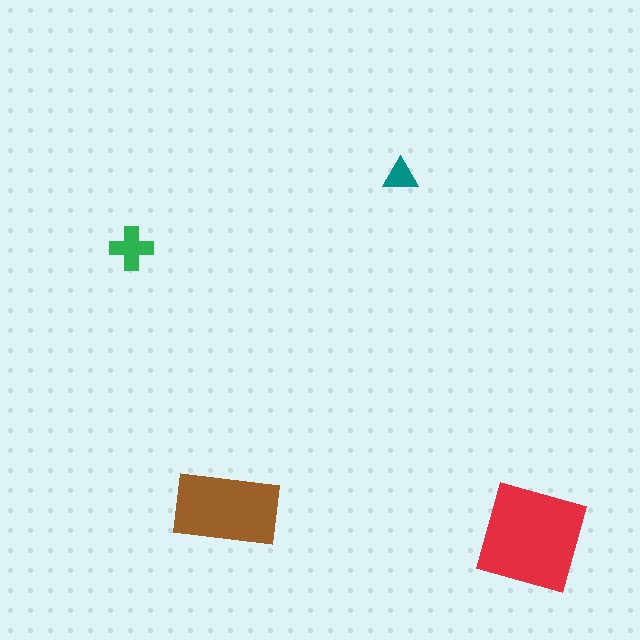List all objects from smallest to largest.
The teal triangle, the green cross, the brown rectangle, the red diamond.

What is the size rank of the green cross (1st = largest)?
3rd.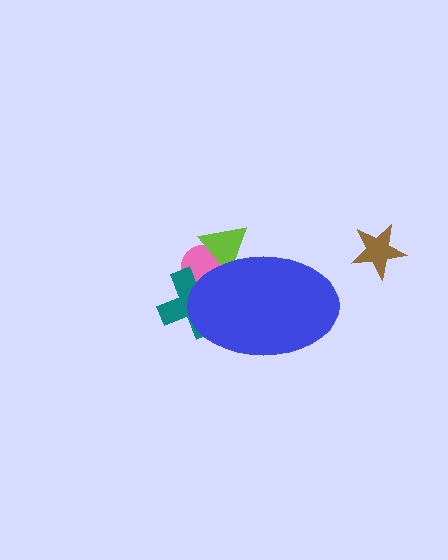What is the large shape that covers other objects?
A blue ellipse.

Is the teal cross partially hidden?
Yes, the teal cross is partially hidden behind the blue ellipse.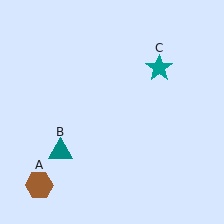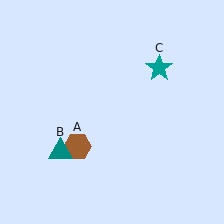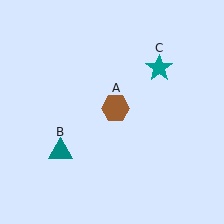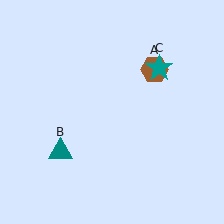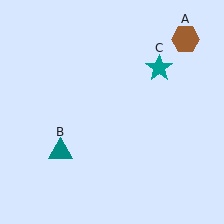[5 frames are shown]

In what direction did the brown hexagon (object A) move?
The brown hexagon (object A) moved up and to the right.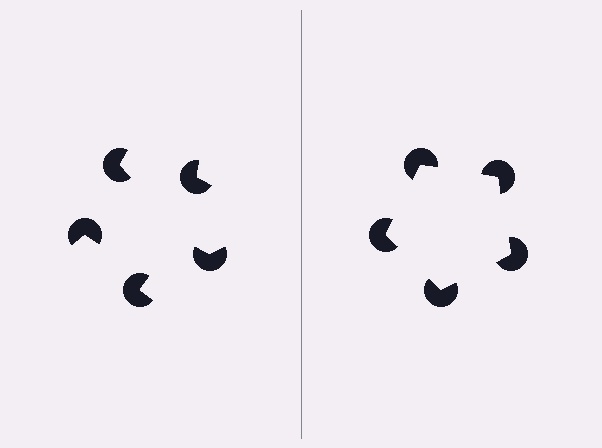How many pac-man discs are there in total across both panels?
10 — 5 on each side.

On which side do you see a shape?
An illusory pentagon appears on the right side. On the left side the wedge cuts are rotated, so no coherent shape forms.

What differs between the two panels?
The pac-man discs are positioned identically on both sides; only the wedge orientations differ. On the right they align to a pentagon; on the left they are misaligned.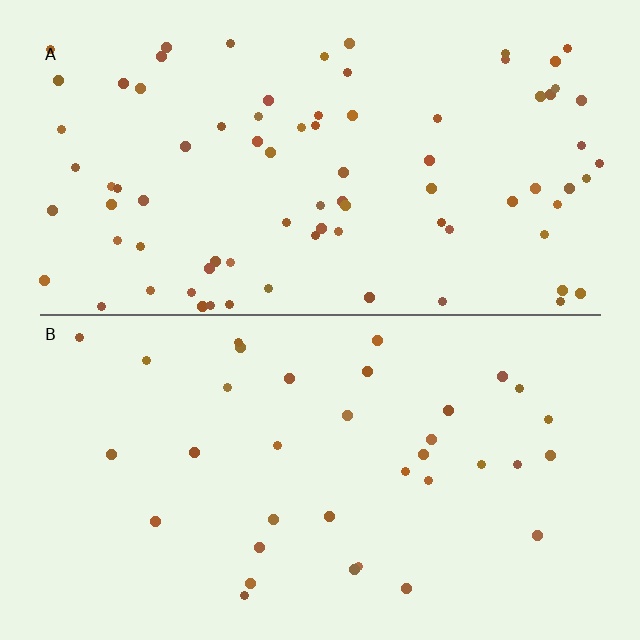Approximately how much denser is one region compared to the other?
Approximately 2.3× — region A over region B.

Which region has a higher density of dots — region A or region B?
A (the top).